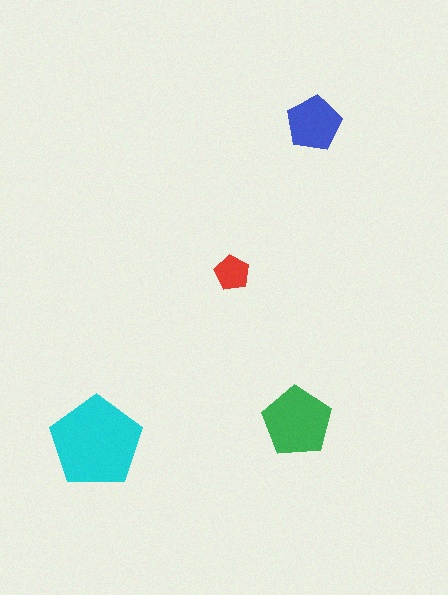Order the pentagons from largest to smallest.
the cyan one, the green one, the blue one, the red one.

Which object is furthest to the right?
The blue pentagon is rightmost.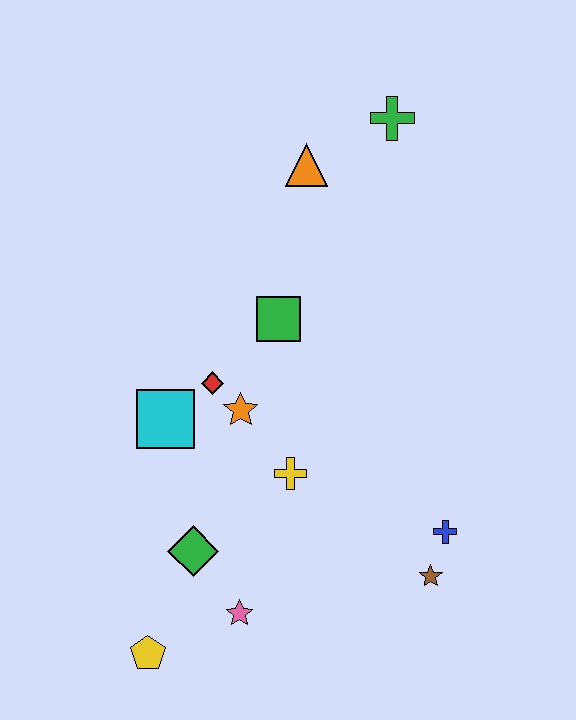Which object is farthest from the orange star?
The green cross is farthest from the orange star.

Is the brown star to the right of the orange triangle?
Yes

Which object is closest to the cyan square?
The red diamond is closest to the cyan square.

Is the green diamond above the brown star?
Yes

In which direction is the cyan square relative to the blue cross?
The cyan square is to the left of the blue cross.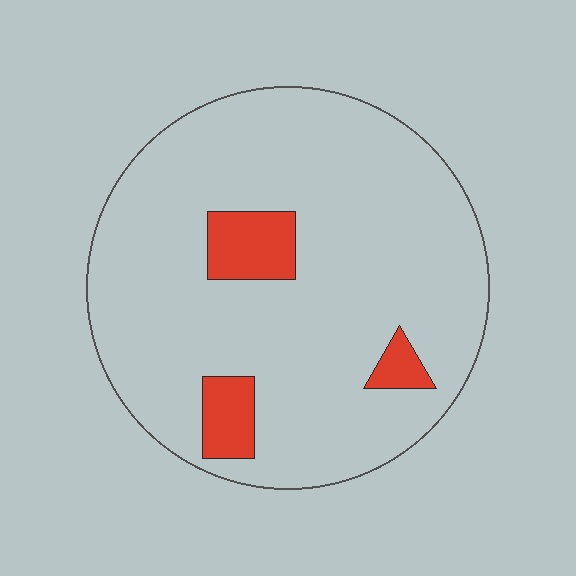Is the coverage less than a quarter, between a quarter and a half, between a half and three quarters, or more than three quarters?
Less than a quarter.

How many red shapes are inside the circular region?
3.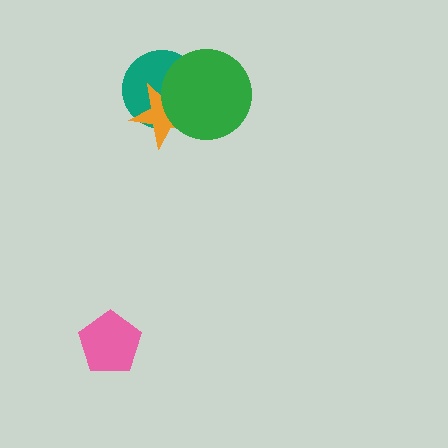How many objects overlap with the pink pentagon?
0 objects overlap with the pink pentagon.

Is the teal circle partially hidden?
Yes, it is partially covered by another shape.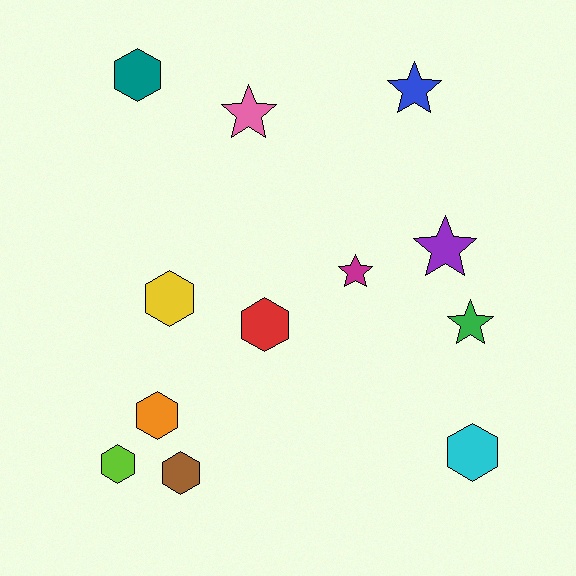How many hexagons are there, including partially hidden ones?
There are 7 hexagons.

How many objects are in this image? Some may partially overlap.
There are 12 objects.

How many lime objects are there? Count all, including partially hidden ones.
There is 1 lime object.